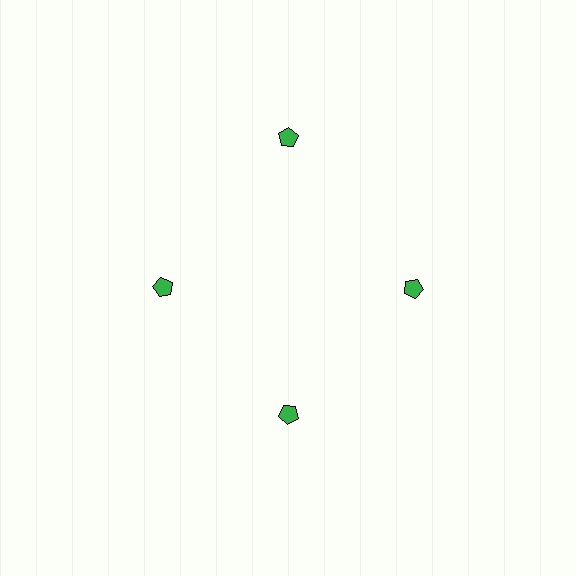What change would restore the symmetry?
The symmetry would be restored by moving it inward, back onto the ring so that all 4 pentagons sit at equal angles and equal distance from the center.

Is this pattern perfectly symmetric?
No. The 4 green pentagons are arranged in a ring, but one element near the 12 o'clock position is pushed outward from the center, breaking the 4-fold rotational symmetry.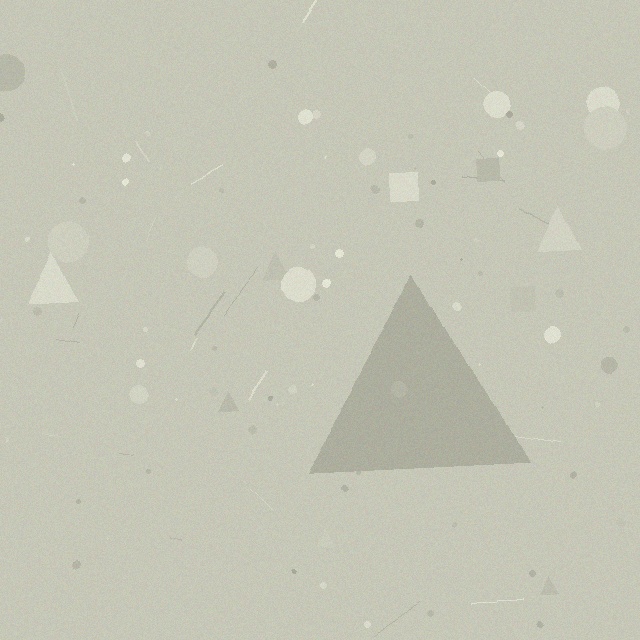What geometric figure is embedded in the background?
A triangle is embedded in the background.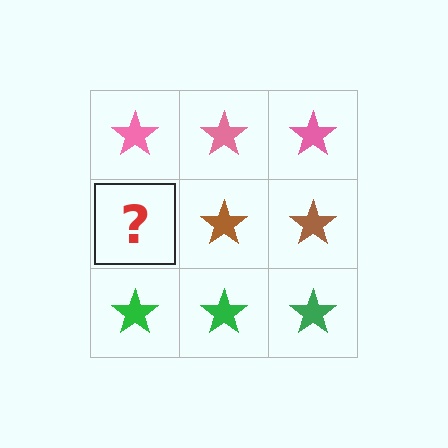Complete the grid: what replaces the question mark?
The question mark should be replaced with a brown star.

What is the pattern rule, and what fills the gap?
The rule is that each row has a consistent color. The gap should be filled with a brown star.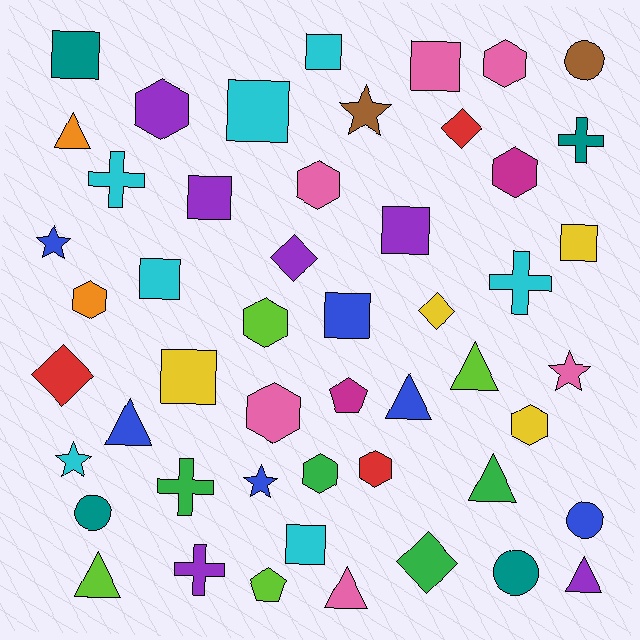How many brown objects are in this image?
There are 2 brown objects.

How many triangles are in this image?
There are 8 triangles.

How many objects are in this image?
There are 50 objects.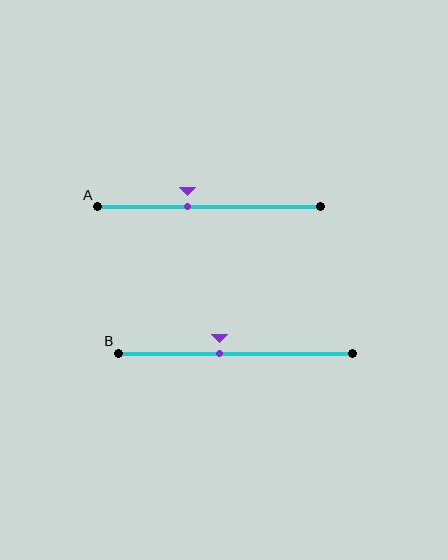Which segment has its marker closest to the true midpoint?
Segment B has its marker closest to the true midpoint.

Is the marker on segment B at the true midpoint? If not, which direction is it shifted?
No, the marker on segment B is shifted to the left by about 7% of the segment length.